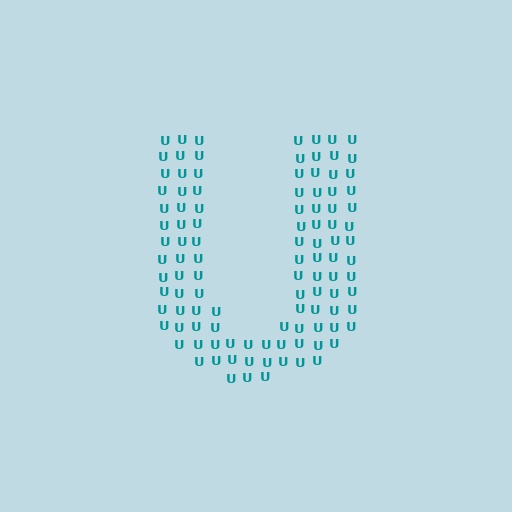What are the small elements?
The small elements are letter U's.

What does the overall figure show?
The overall figure shows the letter U.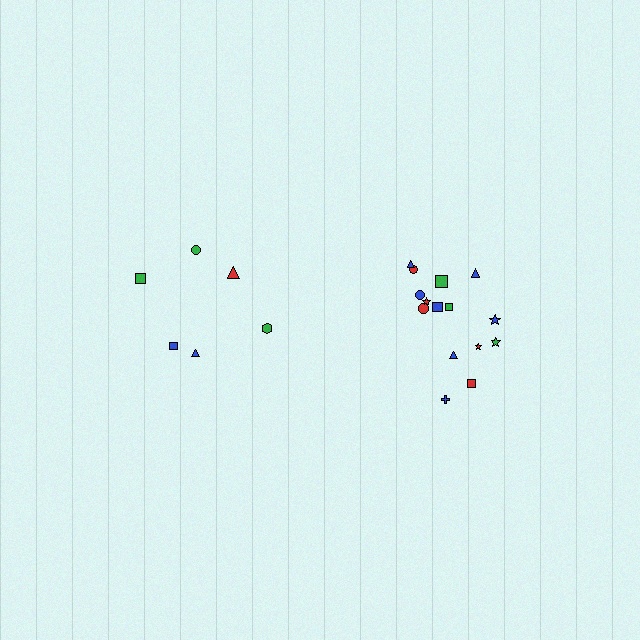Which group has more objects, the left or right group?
The right group.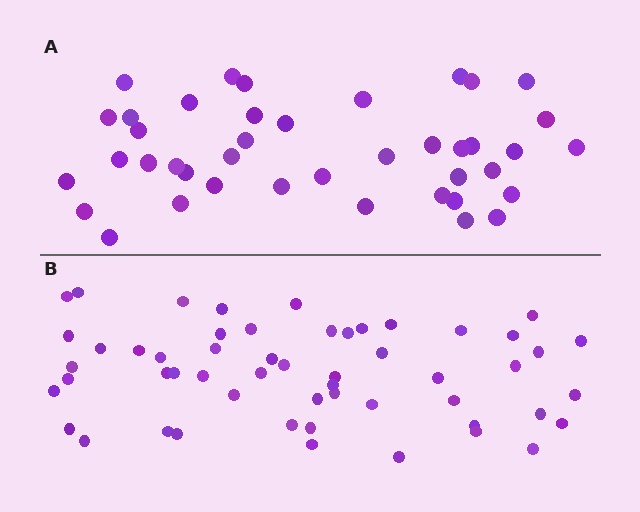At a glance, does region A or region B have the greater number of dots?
Region B (the bottom region) has more dots.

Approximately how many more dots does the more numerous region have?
Region B has approximately 15 more dots than region A.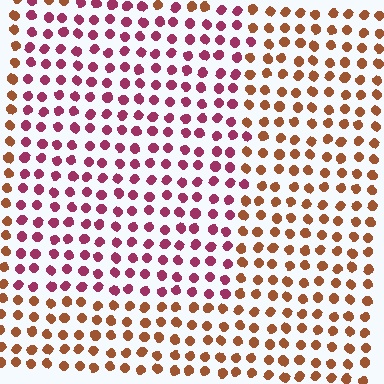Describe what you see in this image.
The image is filled with small brown elements in a uniform arrangement. A rectangle-shaped region is visible where the elements are tinted to a slightly different hue, forming a subtle color boundary.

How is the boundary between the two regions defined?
The boundary is defined purely by a slight shift in hue (about 48 degrees). Spacing, size, and orientation are identical on both sides.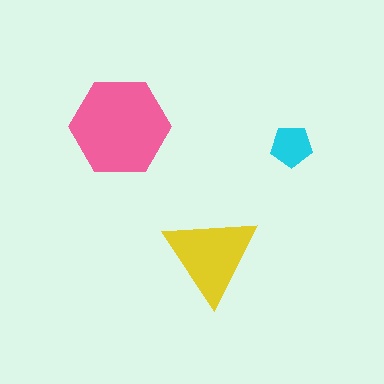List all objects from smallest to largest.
The cyan pentagon, the yellow triangle, the pink hexagon.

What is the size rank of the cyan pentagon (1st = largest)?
3rd.